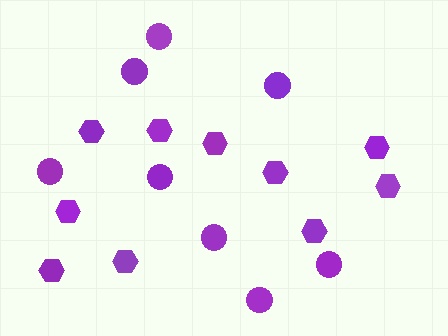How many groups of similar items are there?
There are 2 groups: one group of circles (8) and one group of hexagons (10).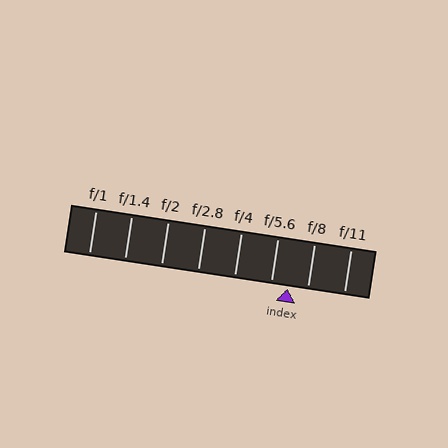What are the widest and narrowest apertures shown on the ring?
The widest aperture shown is f/1 and the narrowest is f/11.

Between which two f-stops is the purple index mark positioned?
The index mark is between f/5.6 and f/8.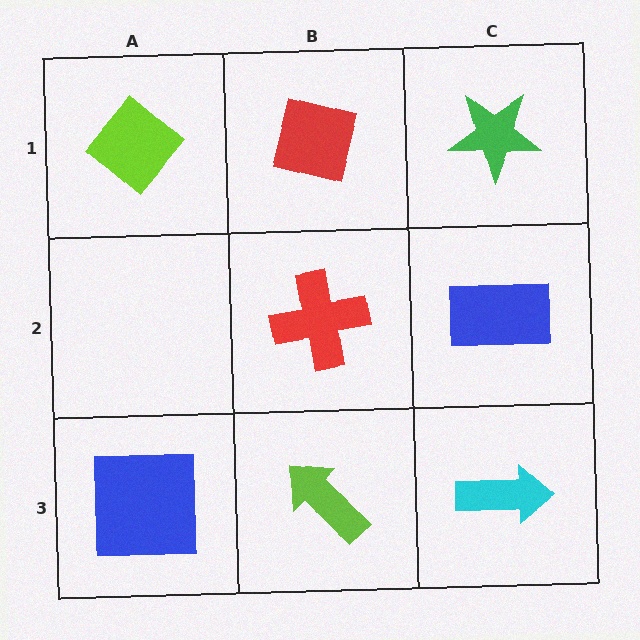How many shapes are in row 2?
2 shapes.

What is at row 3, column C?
A cyan arrow.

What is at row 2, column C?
A blue rectangle.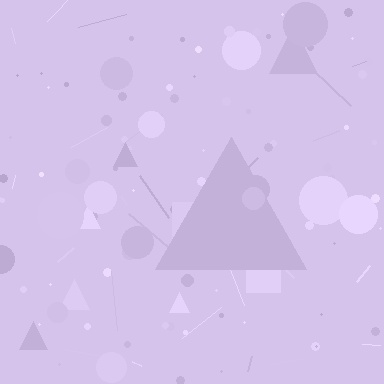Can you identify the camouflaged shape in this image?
The camouflaged shape is a triangle.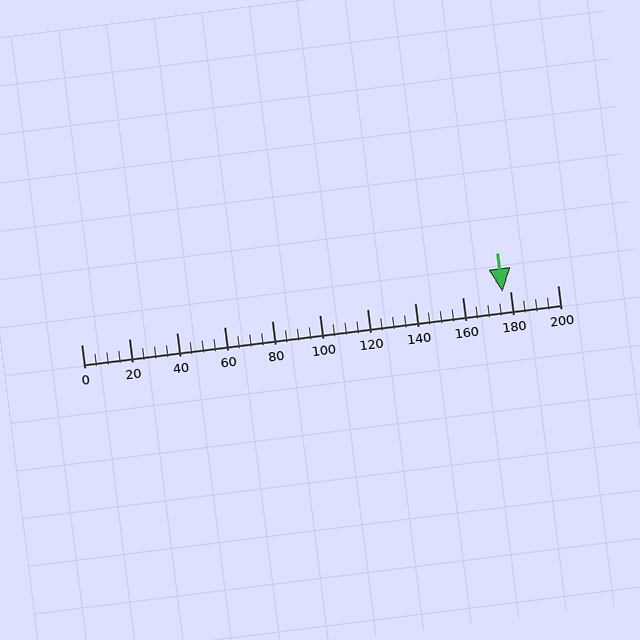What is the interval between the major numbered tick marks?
The major tick marks are spaced 20 units apart.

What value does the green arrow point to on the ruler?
The green arrow points to approximately 177.